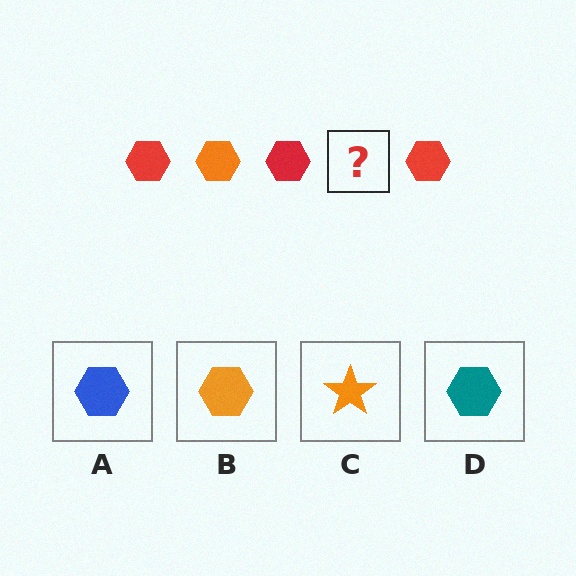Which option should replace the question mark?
Option B.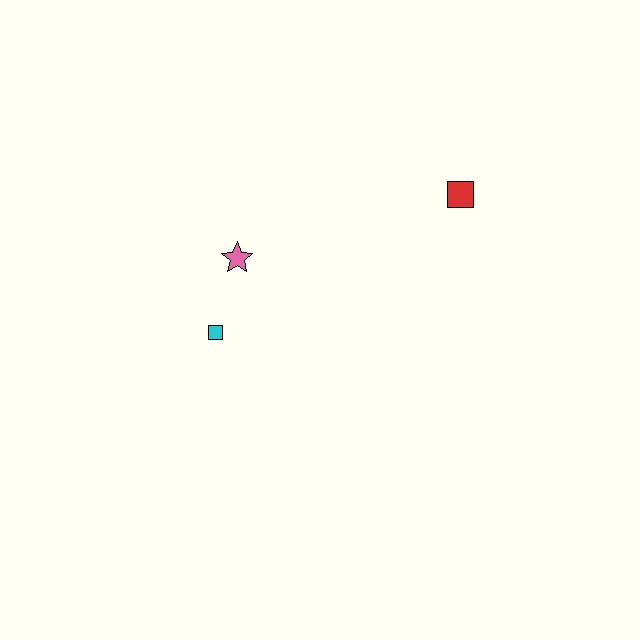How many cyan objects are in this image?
There is 1 cyan object.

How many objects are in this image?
There are 3 objects.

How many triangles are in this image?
There are no triangles.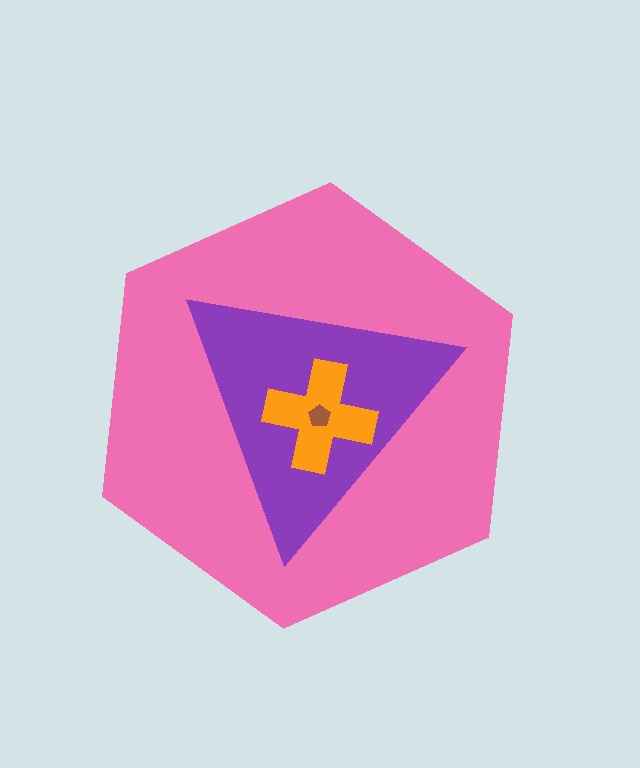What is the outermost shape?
The pink hexagon.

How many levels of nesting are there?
4.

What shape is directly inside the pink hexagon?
The purple triangle.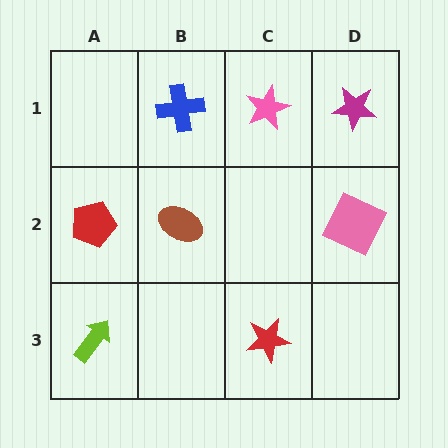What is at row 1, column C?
A pink star.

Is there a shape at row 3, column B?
No, that cell is empty.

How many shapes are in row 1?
3 shapes.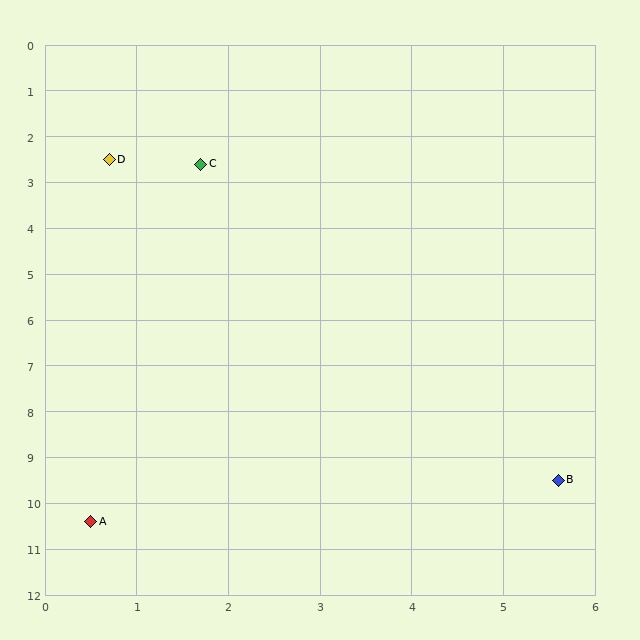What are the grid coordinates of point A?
Point A is at approximately (0.5, 10.4).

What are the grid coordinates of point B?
Point B is at approximately (5.6, 9.5).